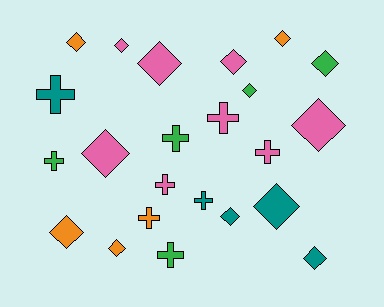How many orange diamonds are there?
There are 4 orange diamonds.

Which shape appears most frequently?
Diamond, with 14 objects.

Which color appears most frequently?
Pink, with 8 objects.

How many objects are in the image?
There are 23 objects.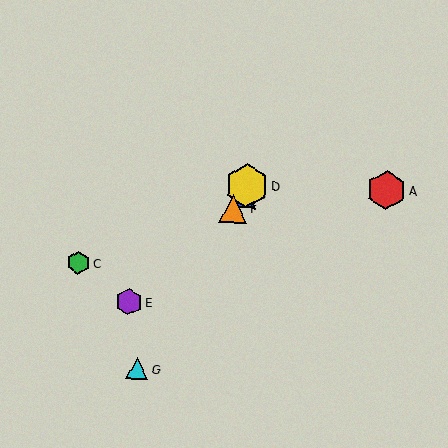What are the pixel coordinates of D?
Object D is at (247, 186).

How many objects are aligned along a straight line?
4 objects (B, D, F, G) are aligned along a straight line.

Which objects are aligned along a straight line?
Objects B, D, F, G are aligned along a straight line.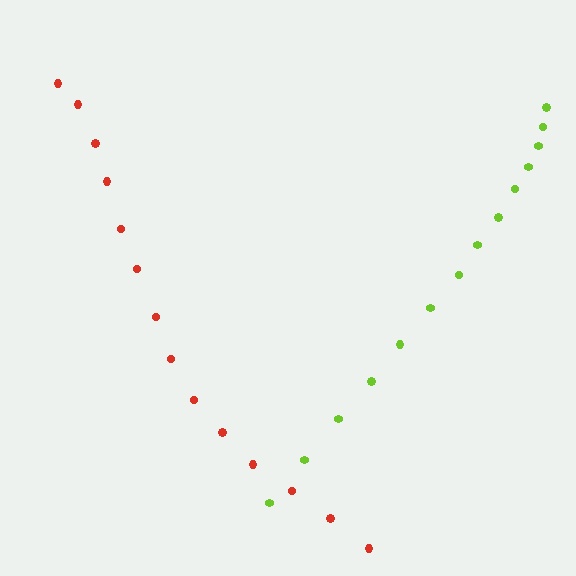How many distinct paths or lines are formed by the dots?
There are 2 distinct paths.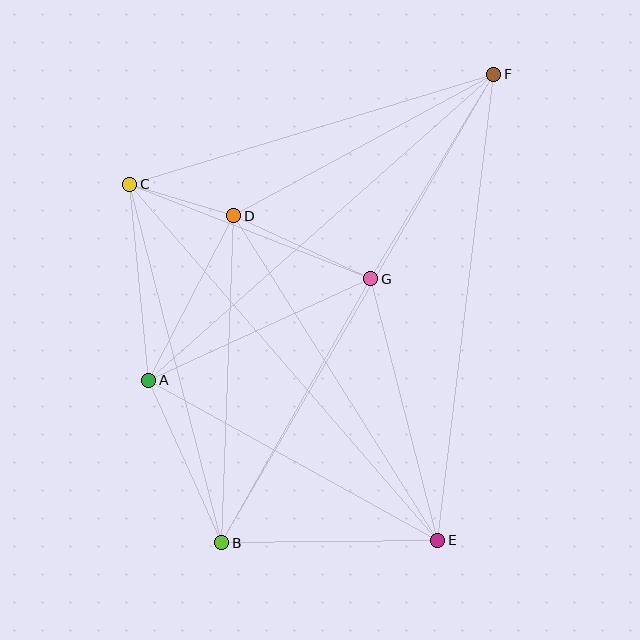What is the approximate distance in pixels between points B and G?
The distance between B and G is approximately 303 pixels.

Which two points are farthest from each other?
Points B and F are farthest from each other.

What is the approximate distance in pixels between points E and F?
The distance between E and F is approximately 469 pixels.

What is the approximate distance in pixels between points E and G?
The distance between E and G is approximately 270 pixels.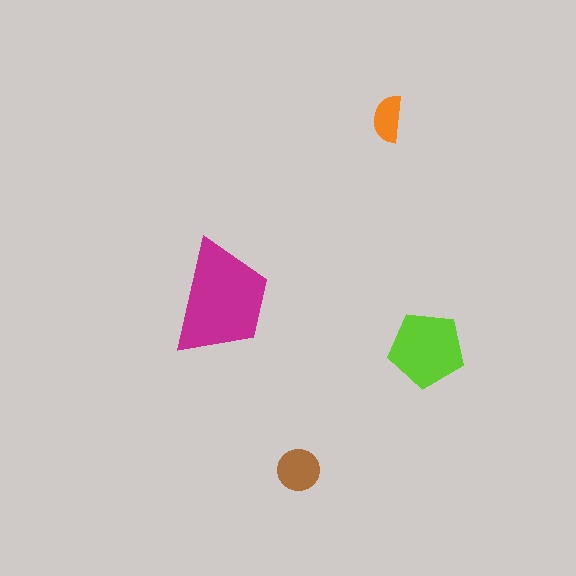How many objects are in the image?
There are 4 objects in the image.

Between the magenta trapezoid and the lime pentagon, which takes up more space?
The magenta trapezoid.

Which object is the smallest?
The orange semicircle.